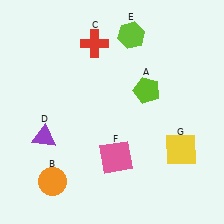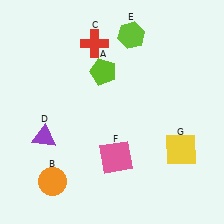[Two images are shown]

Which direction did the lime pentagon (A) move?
The lime pentagon (A) moved left.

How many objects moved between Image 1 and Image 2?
1 object moved between the two images.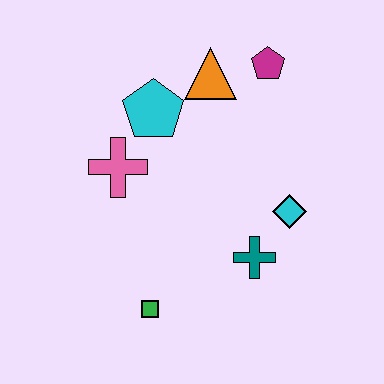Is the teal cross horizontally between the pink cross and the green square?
No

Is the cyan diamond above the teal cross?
Yes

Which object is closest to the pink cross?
The cyan pentagon is closest to the pink cross.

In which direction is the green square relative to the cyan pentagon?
The green square is below the cyan pentagon.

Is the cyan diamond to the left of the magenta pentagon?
No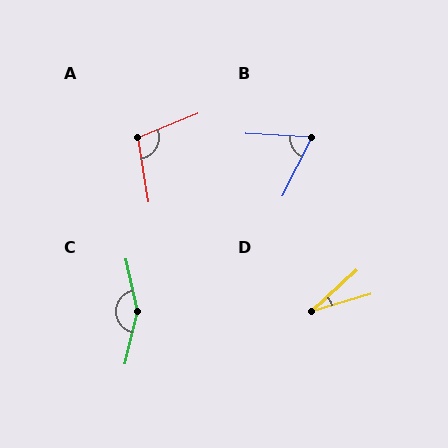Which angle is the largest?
C, at approximately 155 degrees.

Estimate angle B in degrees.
Approximately 66 degrees.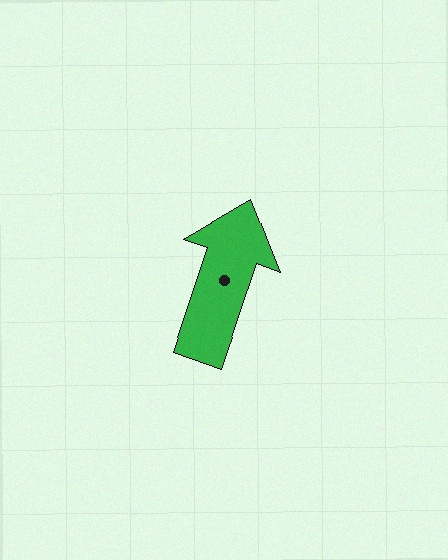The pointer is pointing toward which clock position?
Roughly 1 o'clock.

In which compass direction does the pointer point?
North.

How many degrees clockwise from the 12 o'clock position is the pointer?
Approximately 19 degrees.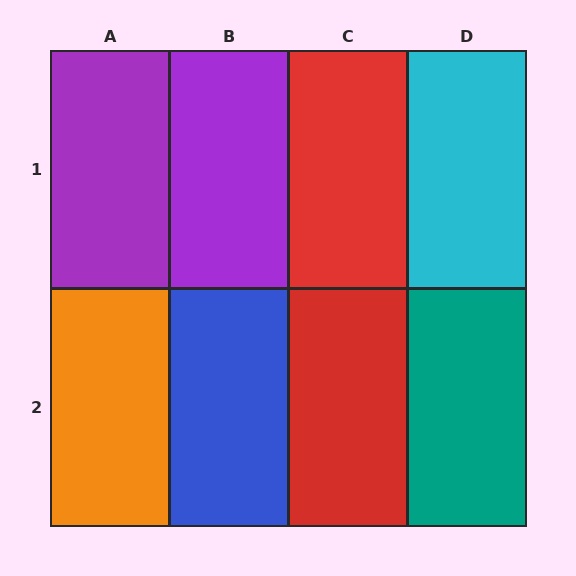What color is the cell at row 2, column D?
Teal.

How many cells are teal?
1 cell is teal.